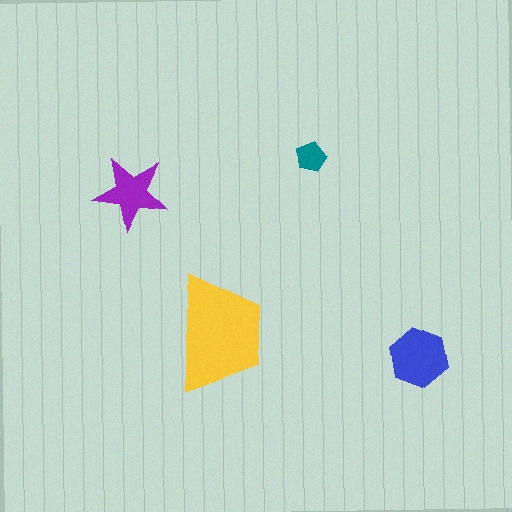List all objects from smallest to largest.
The teal pentagon, the purple star, the blue hexagon, the yellow trapezoid.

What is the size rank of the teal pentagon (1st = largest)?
4th.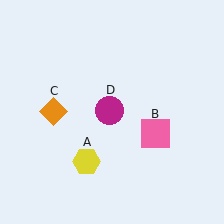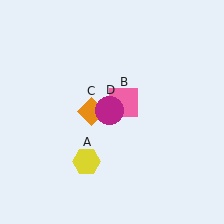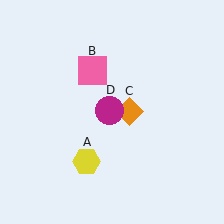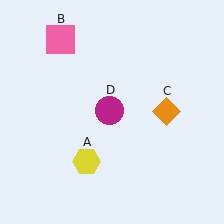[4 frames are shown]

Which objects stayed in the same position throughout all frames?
Yellow hexagon (object A) and magenta circle (object D) remained stationary.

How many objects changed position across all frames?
2 objects changed position: pink square (object B), orange diamond (object C).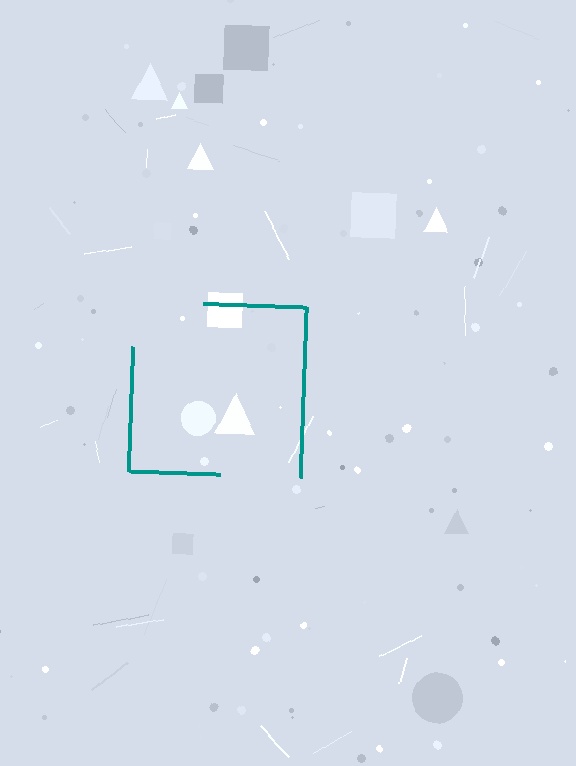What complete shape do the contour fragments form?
The contour fragments form a square.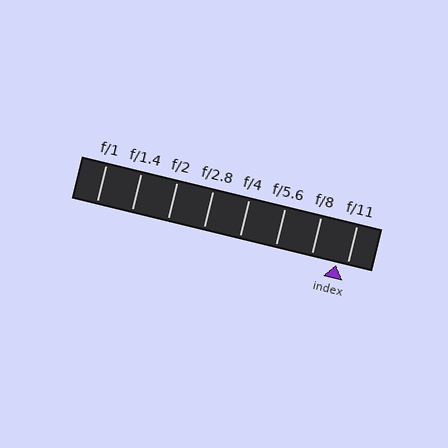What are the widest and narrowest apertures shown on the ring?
The widest aperture shown is f/1 and the narrowest is f/11.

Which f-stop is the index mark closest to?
The index mark is closest to f/11.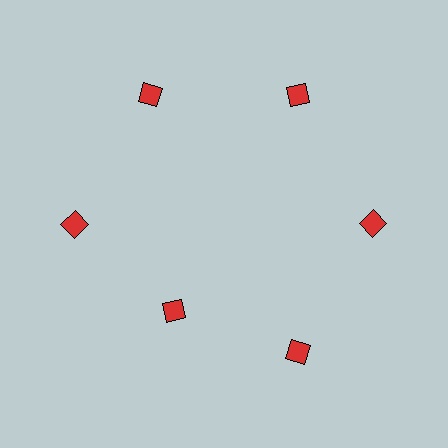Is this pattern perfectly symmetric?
No. The 6 red diamonds are arranged in a ring, but one element near the 7 o'clock position is pulled inward toward the center, breaking the 6-fold rotational symmetry.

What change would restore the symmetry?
The symmetry would be restored by moving it outward, back onto the ring so that all 6 diamonds sit at equal angles and equal distance from the center.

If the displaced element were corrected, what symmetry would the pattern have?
It would have 6-fold rotational symmetry — the pattern would map onto itself every 60 degrees.